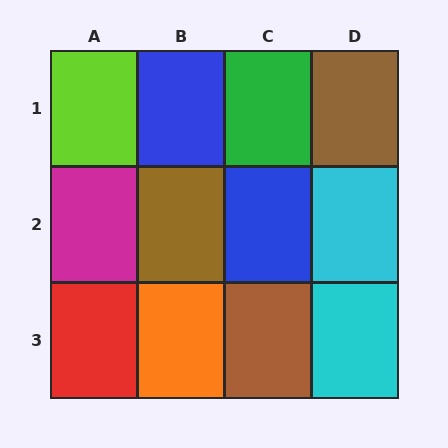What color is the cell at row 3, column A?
Red.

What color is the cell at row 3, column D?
Cyan.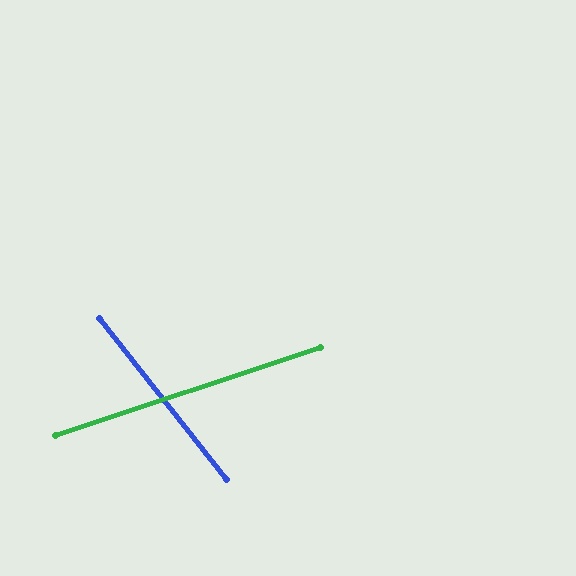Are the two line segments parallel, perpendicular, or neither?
Neither parallel nor perpendicular — they differ by about 70°.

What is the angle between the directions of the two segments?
Approximately 70 degrees.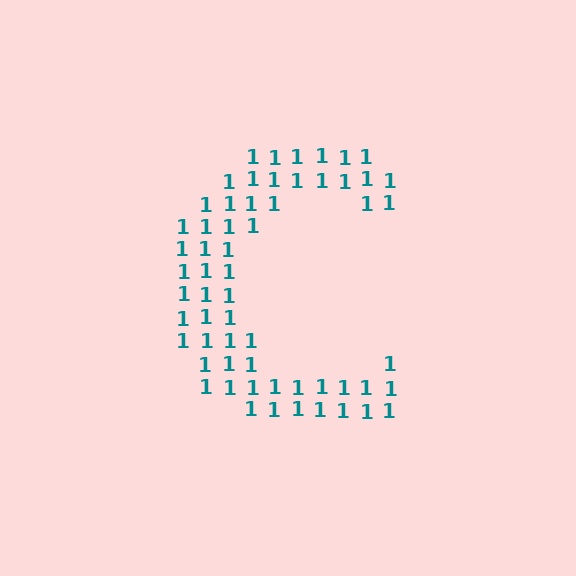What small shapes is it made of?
It is made of small digit 1's.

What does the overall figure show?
The overall figure shows the letter C.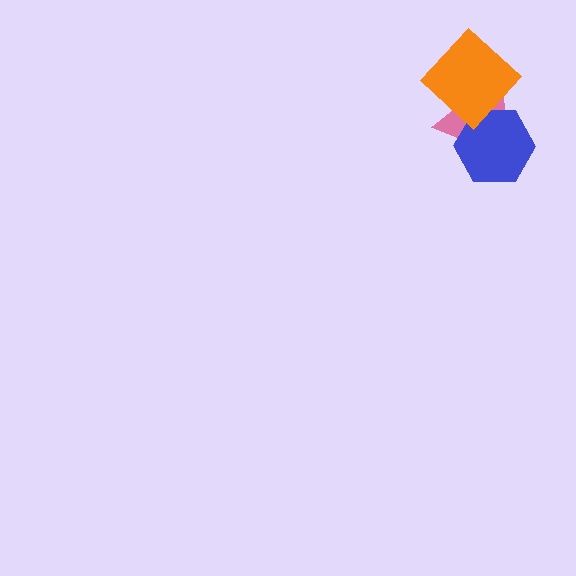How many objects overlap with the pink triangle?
2 objects overlap with the pink triangle.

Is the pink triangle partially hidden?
Yes, it is partially covered by another shape.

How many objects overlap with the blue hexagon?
1 object overlaps with the blue hexagon.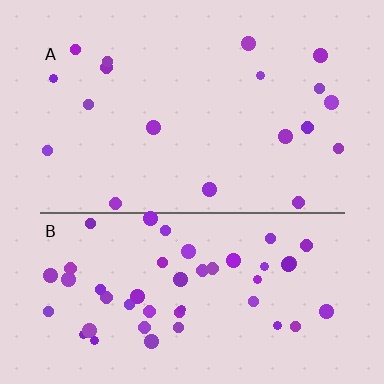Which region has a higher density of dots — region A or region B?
B (the bottom).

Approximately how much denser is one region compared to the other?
Approximately 2.6× — region B over region A.